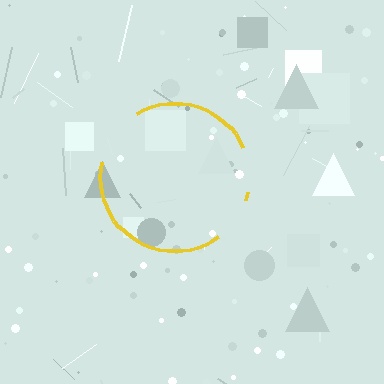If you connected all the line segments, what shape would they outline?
They would outline a circle.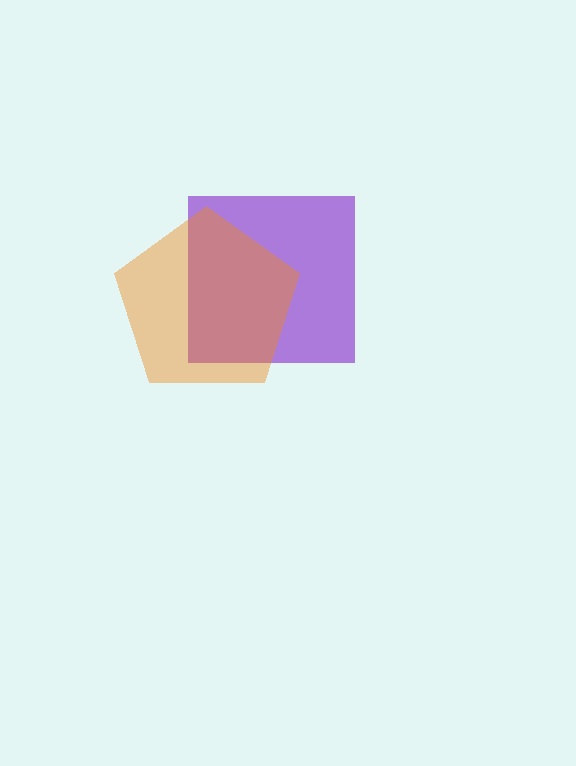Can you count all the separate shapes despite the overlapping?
Yes, there are 2 separate shapes.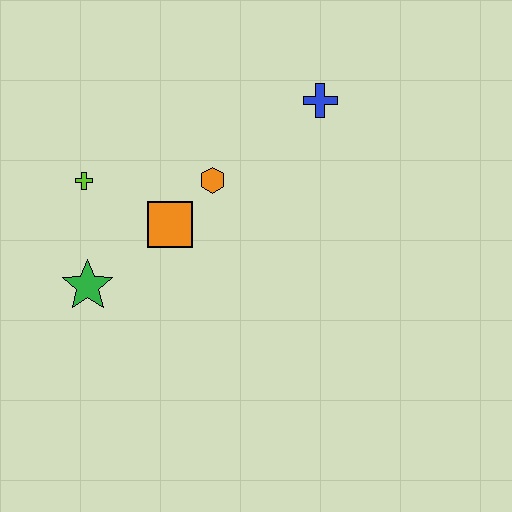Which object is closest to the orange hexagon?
The orange square is closest to the orange hexagon.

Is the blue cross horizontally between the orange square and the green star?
No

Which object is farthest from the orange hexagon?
The green star is farthest from the orange hexagon.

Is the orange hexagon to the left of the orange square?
No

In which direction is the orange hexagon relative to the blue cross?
The orange hexagon is to the left of the blue cross.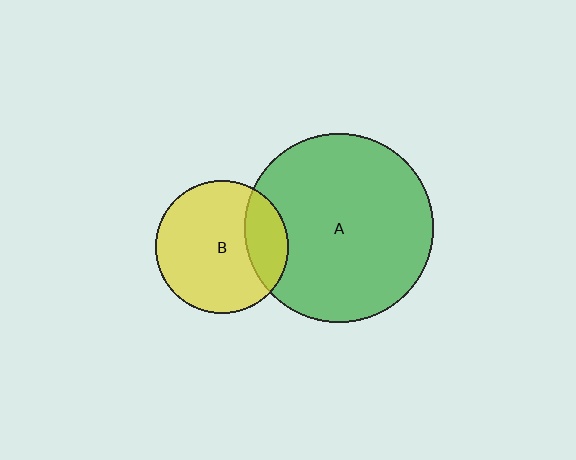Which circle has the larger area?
Circle A (green).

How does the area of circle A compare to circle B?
Approximately 2.0 times.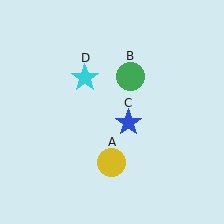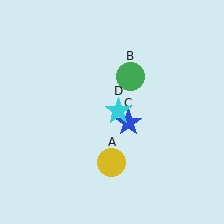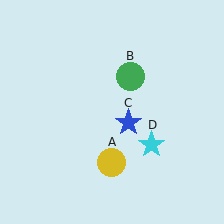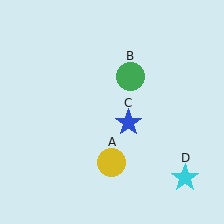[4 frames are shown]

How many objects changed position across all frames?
1 object changed position: cyan star (object D).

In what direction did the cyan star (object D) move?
The cyan star (object D) moved down and to the right.